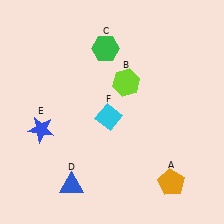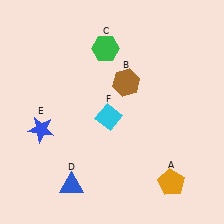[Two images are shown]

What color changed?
The hexagon (B) changed from lime in Image 1 to brown in Image 2.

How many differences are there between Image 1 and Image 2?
There is 1 difference between the two images.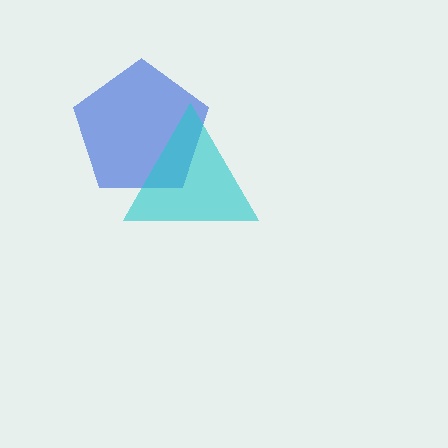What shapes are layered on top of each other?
The layered shapes are: a blue pentagon, a cyan triangle.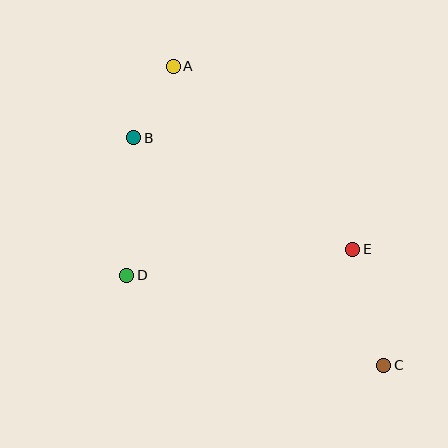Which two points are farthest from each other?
Points A and C are farthest from each other.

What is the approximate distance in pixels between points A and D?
The distance between A and D is approximately 214 pixels.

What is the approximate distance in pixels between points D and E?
The distance between D and E is approximately 228 pixels.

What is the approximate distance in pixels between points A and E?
The distance between A and E is approximately 256 pixels.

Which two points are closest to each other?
Points A and B are closest to each other.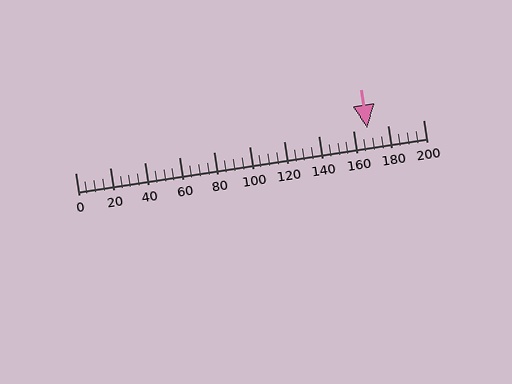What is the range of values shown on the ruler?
The ruler shows values from 0 to 200.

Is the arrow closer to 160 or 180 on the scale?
The arrow is closer to 160.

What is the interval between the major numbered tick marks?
The major tick marks are spaced 20 units apart.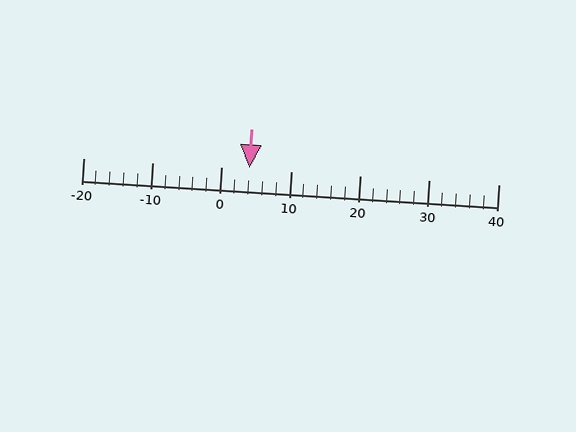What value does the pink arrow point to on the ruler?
The pink arrow points to approximately 4.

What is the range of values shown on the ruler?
The ruler shows values from -20 to 40.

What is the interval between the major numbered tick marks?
The major tick marks are spaced 10 units apart.